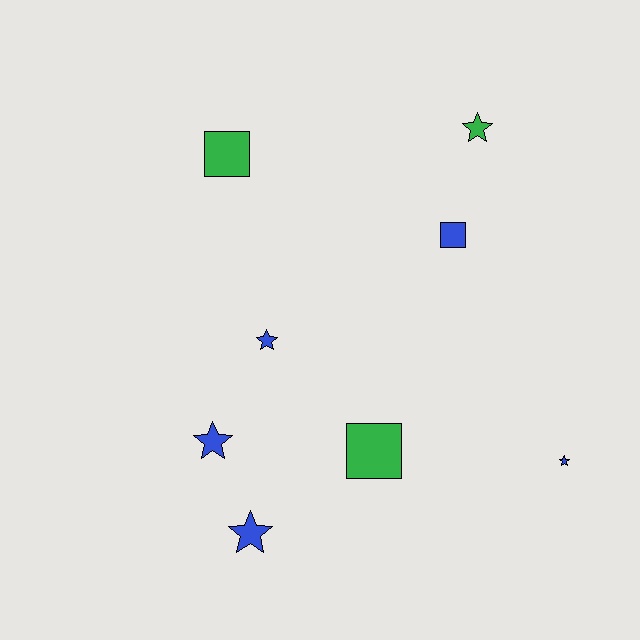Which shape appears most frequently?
Star, with 5 objects.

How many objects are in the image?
There are 8 objects.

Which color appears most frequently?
Blue, with 5 objects.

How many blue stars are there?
There are 4 blue stars.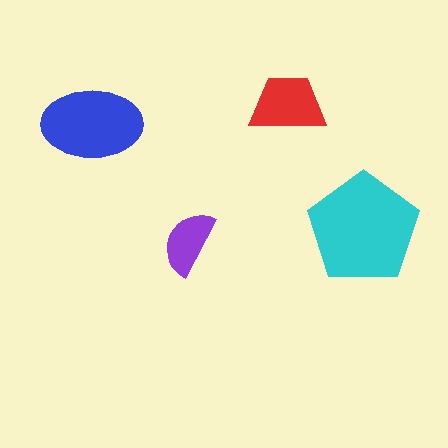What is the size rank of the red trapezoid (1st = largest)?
3rd.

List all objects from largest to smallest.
The cyan pentagon, the blue ellipse, the red trapezoid, the purple semicircle.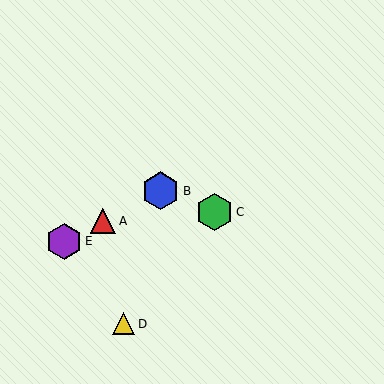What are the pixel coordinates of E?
Object E is at (64, 241).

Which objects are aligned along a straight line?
Objects A, B, E are aligned along a straight line.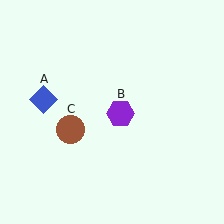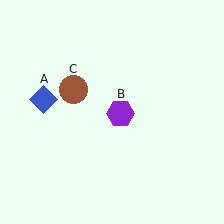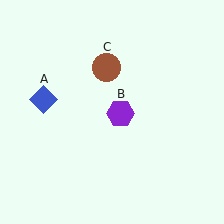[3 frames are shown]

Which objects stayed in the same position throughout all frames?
Blue diamond (object A) and purple hexagon (object B) remained stationary.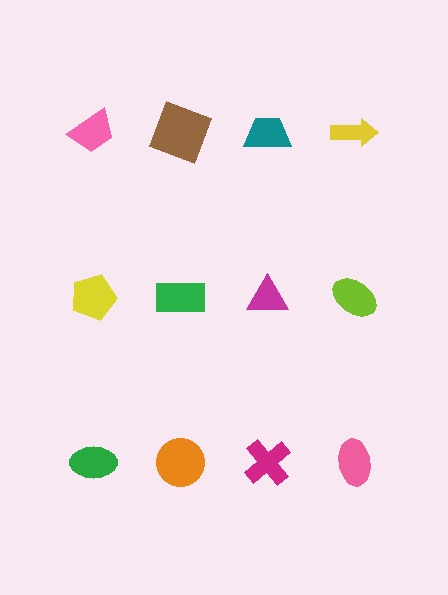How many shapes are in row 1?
4 shapes.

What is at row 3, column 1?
A green ellipse.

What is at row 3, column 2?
An orange circle.